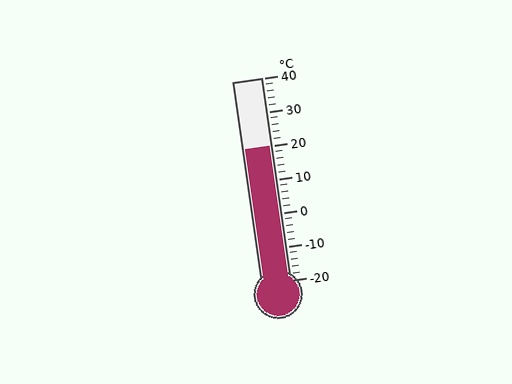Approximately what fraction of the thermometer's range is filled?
The thermometer is filled to approximately 65% of its range.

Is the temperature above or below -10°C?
The temperature is above -10°C.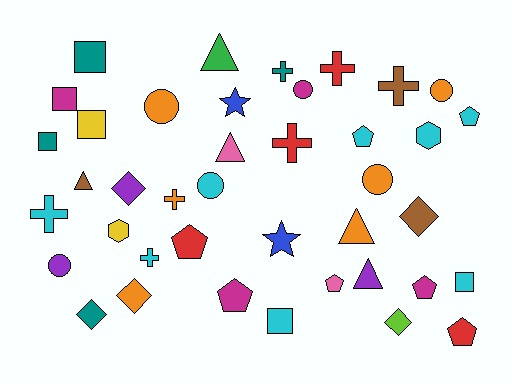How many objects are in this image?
There are 40 objects.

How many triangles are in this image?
There are 5 triangles.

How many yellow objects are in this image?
There are 2 yellow objects.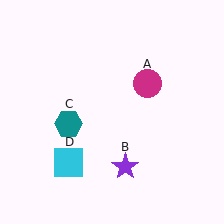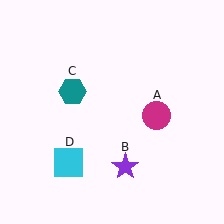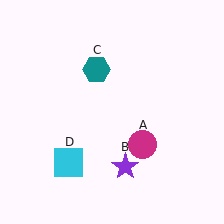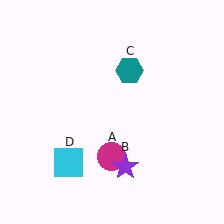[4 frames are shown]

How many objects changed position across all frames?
2 objects changed position: magenta circle (object A), teal hexagon (object C).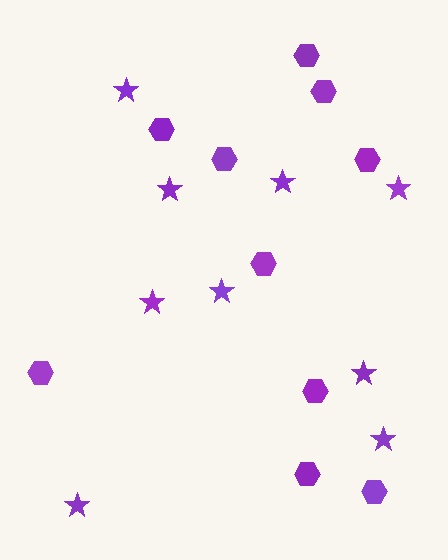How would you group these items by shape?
There are 2 groups: one group of stars (9) and one group of hexagons (10).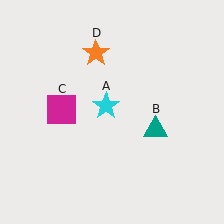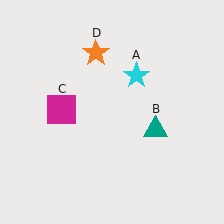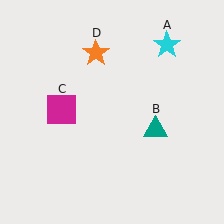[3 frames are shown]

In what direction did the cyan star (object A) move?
The cyan star (object A) moved up and to the right.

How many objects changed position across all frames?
1 object changed position: cyan star (object A).